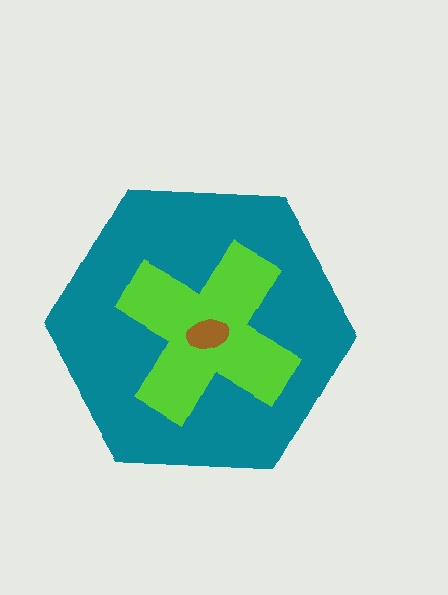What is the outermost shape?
The teal hexagon.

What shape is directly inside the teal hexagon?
The lime cross.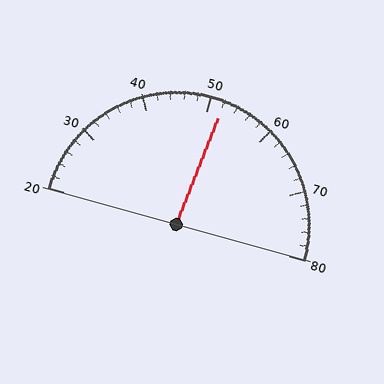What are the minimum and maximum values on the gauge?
The gauge ranges from 20 to 80.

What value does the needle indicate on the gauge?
The needle indicates approximately 52.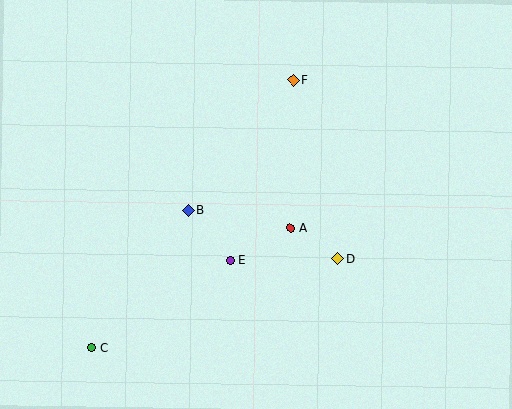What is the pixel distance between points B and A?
The distance between B and A is 104 pixels.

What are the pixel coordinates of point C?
Point C is at (91, 347).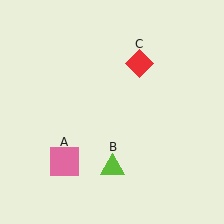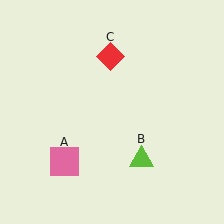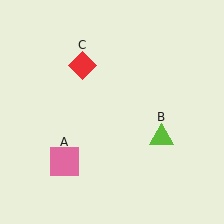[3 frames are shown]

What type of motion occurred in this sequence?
The lime triangle (object B), red diamond (object C) rotated counterclockwise around the center of the scene.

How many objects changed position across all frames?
2 objects changed position: lime triangle (object B), red diamond (object C).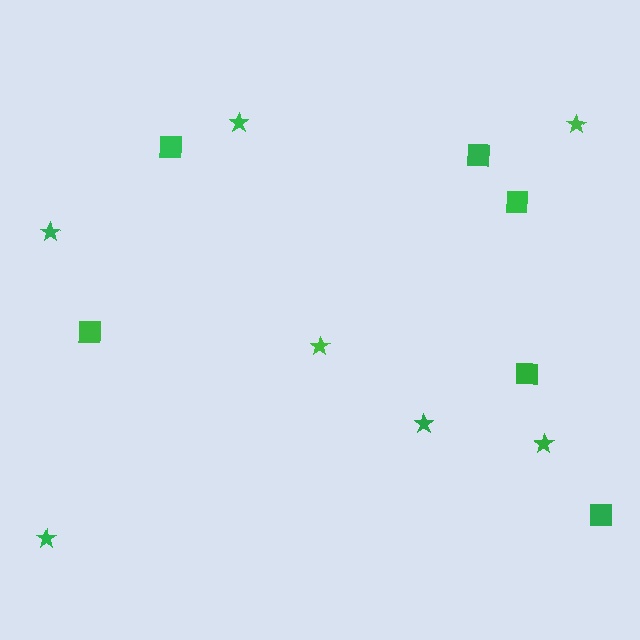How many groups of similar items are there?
There are 2 groups: one group of stars (7) and one group of squares (6).